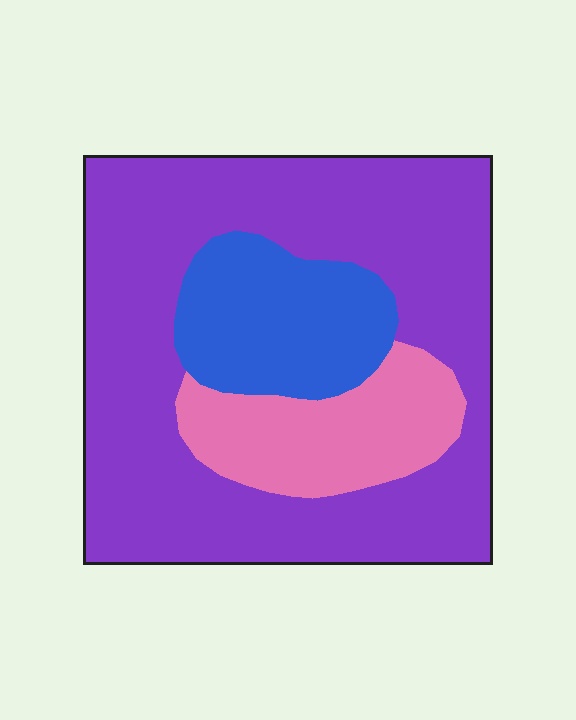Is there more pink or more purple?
Purple.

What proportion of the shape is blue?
Blue covers 17% of the shape.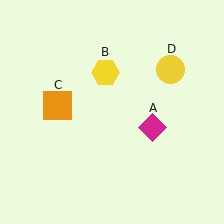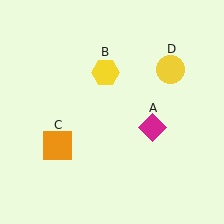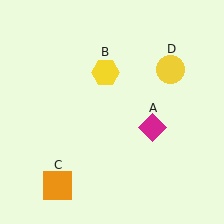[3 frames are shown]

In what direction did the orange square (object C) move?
The orange square (object C) moved down.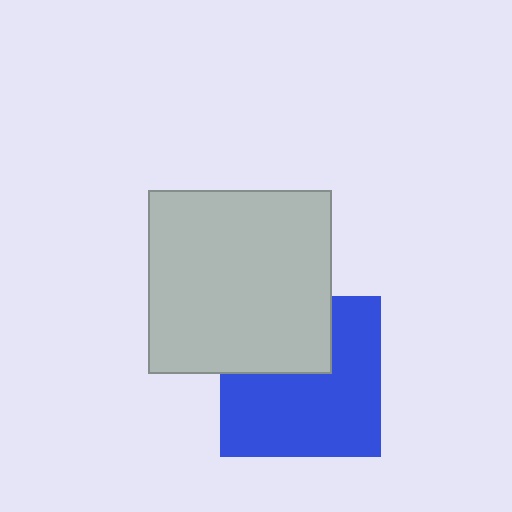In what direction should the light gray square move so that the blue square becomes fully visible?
The light gray square should move up. That is the shortest direction to clear the overlap and leave the blue square fully visible.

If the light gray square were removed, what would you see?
You would see the complete blue square.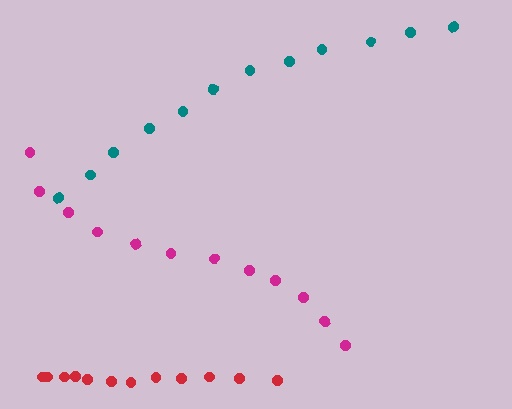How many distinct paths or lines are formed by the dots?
There are 3 distinct paths.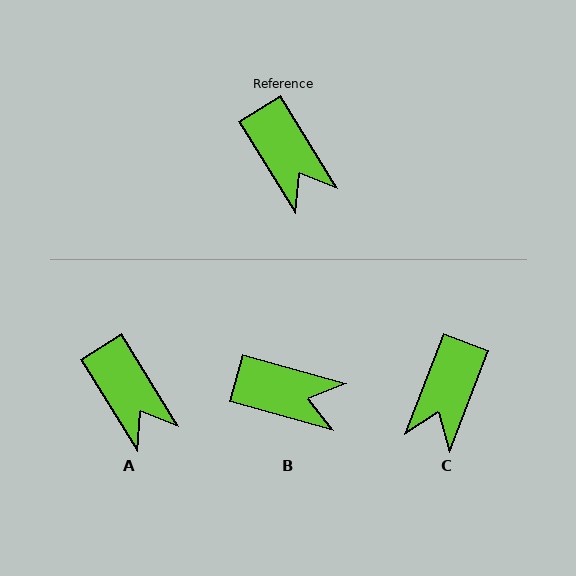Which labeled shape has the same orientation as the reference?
A.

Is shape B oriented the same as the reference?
No, it is off by about 43 degrees.